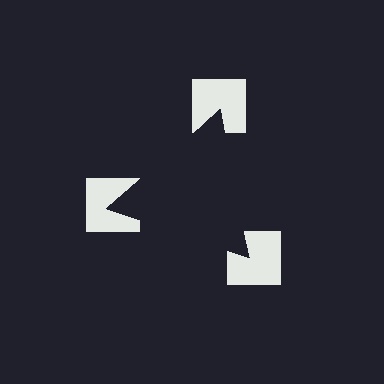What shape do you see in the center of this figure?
An illusory triangle — its edges are inferred from the aligned wedge cuts in the notched squares, not physically drawn.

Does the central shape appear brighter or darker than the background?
It typically appears slightly darker than the background, even though no actual brightness change is drawn.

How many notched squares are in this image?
There are 3 — one at each vertex of the illusory triangle.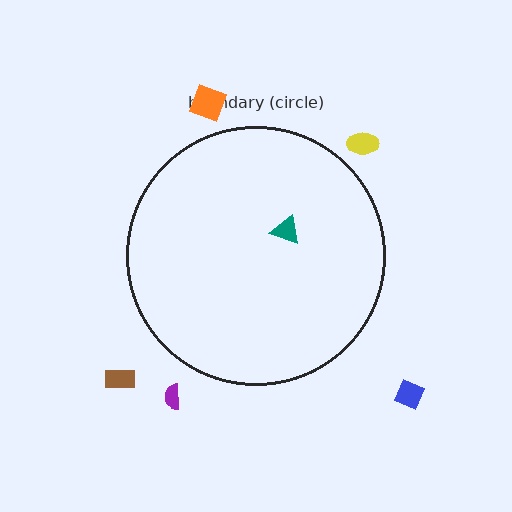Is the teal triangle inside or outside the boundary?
Inside.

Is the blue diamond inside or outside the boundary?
Outside.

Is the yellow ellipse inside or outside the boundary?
Outside.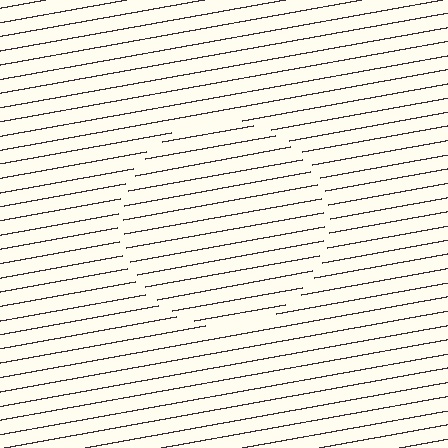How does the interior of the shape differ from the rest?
The interior of the shape contains the same grating, shifted by half a period — the contour is defined by the phase discontinuity where line-ends from the inner and outer gratings abut.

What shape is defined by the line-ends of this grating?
An illusory circle. The interior of the shape contains the same grating, shifted by half a period — the contour is defined by the phase discontinuity where line-ends from the inner and outer gratings abut.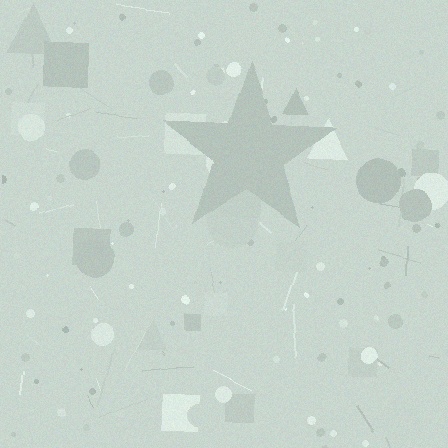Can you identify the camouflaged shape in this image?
The camouflaged shape is a star.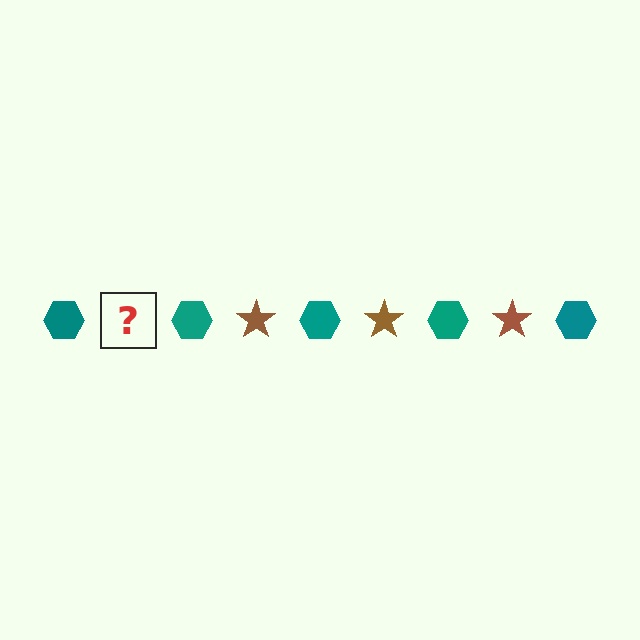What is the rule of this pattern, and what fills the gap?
The rule is that the pattern alternates between teal hexagon and brown star. The gap should be filled with a brown star.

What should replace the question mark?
The question mark should be replaced with a brown star.